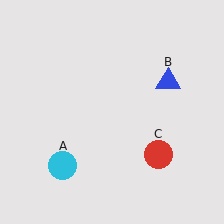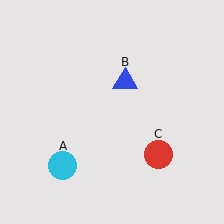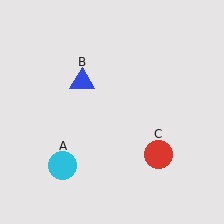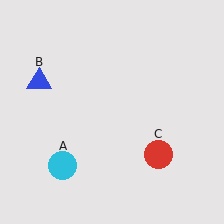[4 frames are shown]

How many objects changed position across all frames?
1 object changed position: blue triangle (object B).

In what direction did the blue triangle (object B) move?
The blue triangle (object B) moved left.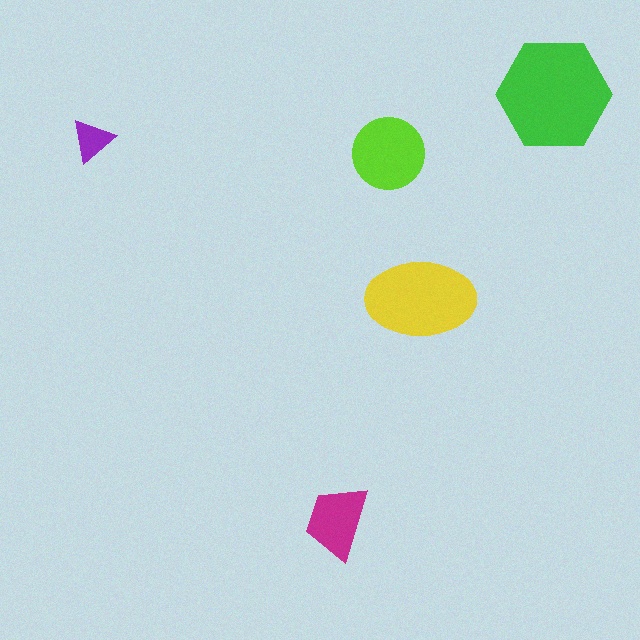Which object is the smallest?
The purple triangle.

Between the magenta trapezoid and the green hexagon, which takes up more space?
The green hexagon.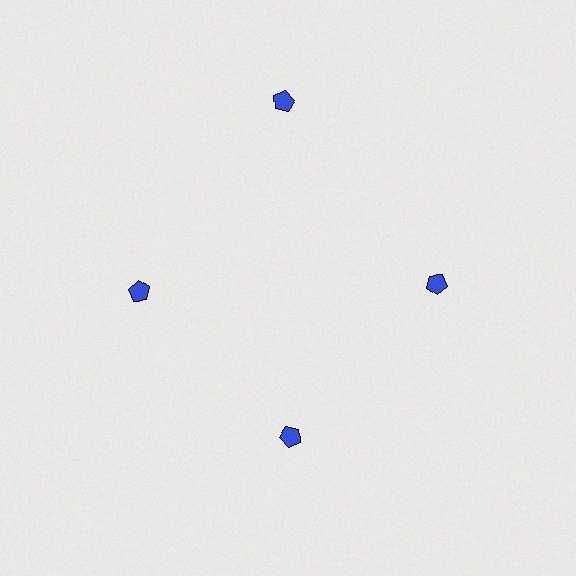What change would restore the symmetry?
The symmetry would be restored by moving it inward, back onto the ring so that all 4 pentagons sit at equal angles and equal distance from the center.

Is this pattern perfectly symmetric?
No. The 4 blue pentagons are arranged in a ring, but one element near the 12 o'clock position is pushed outward from the center, breaking the 4-fold rotational symmetry.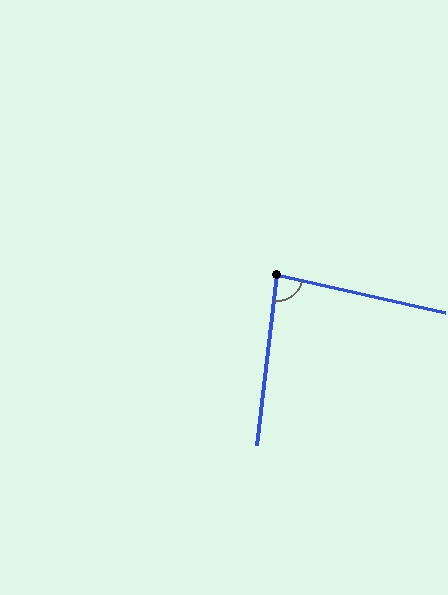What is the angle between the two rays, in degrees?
Approximately 84 degrees.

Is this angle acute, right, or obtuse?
It is acute.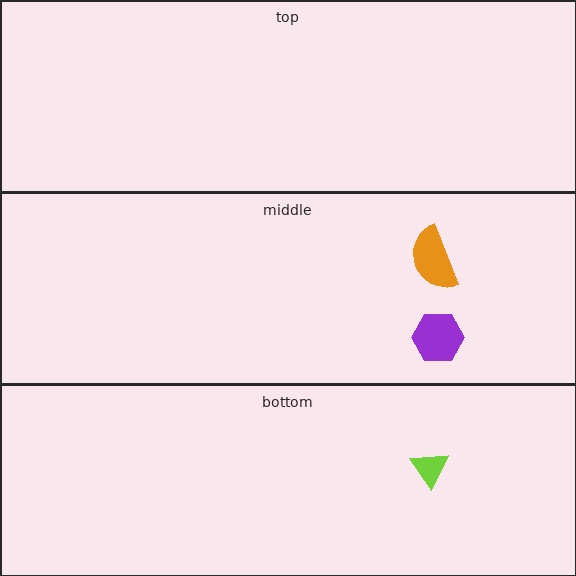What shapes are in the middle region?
The orange semicircle, the purple hexagon.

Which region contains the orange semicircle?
The middle region.